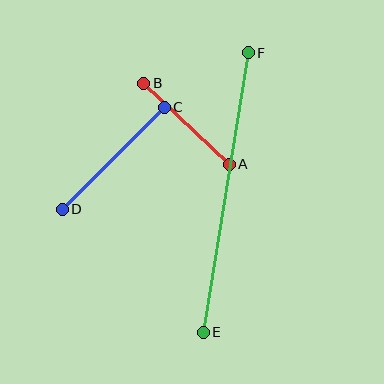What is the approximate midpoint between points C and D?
The midpoint is at approximately (113, 158) pixels.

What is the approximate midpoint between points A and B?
The midpoint is at approximately (187, 124) pixels.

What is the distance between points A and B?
The distance is approximately 118 pixels.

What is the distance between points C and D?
The distance is approximately 145 pixels.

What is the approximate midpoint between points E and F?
The midpoint is at approximately (226, 192) pixels.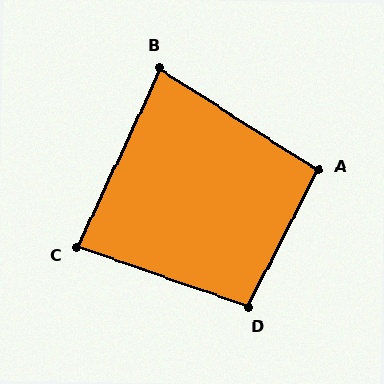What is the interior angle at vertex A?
Approximately 96 degrees (obtuse).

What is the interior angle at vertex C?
Approximately 84 degrees (acute).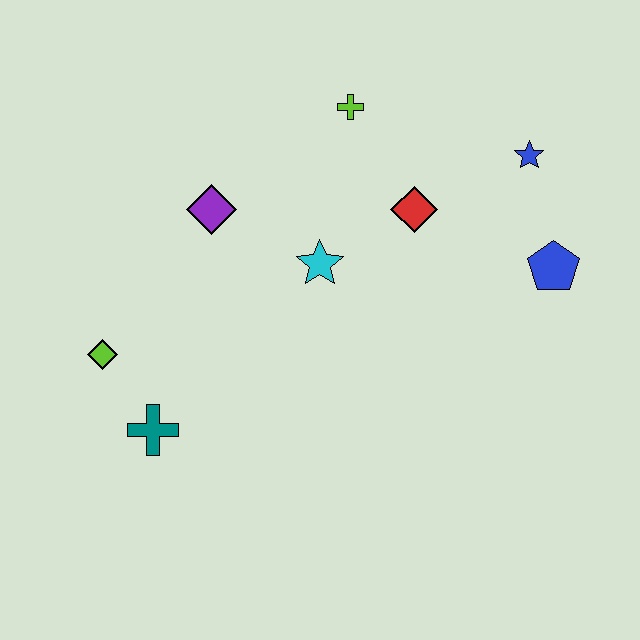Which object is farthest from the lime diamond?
The blue star is farthest from the lime diamond.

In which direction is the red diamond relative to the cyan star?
The red diamond is to the right of the cyan star.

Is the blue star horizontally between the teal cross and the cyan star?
No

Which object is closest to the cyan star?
The red diamond is closest to the cyan star.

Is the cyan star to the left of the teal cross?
No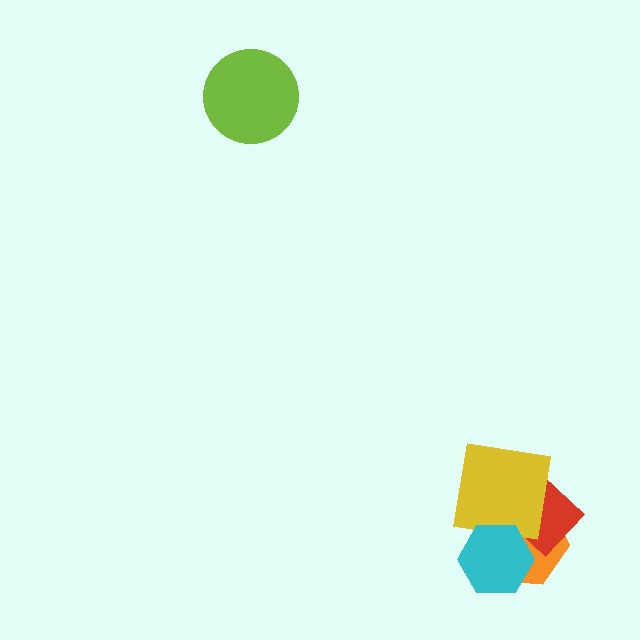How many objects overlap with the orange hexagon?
3 objects overlap with the orange hexagon.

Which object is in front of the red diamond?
The yellow square is in front of the red diamond.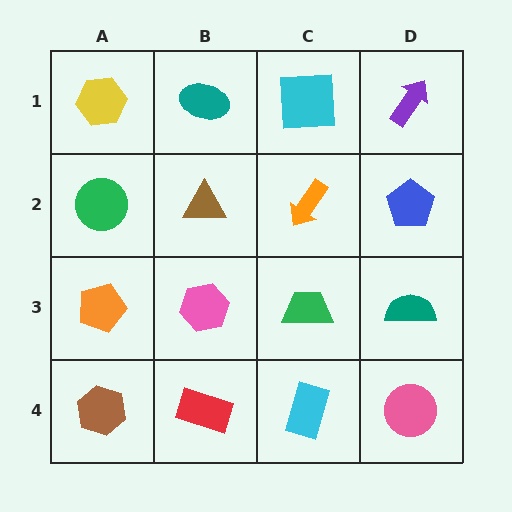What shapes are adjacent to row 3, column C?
An orange arrow (row 2, column C), a cyan rectangle (row 4, column C), a pink hexagon (row 3, column B), a teal semicircle (row 3, column D).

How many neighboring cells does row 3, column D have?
3.